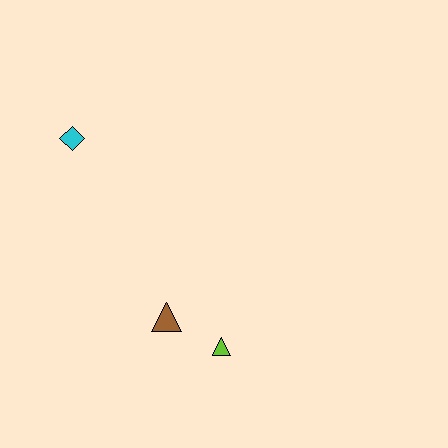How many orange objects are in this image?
There are no orange objects.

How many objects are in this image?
There are 3 objects.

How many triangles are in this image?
There are 2 triangles.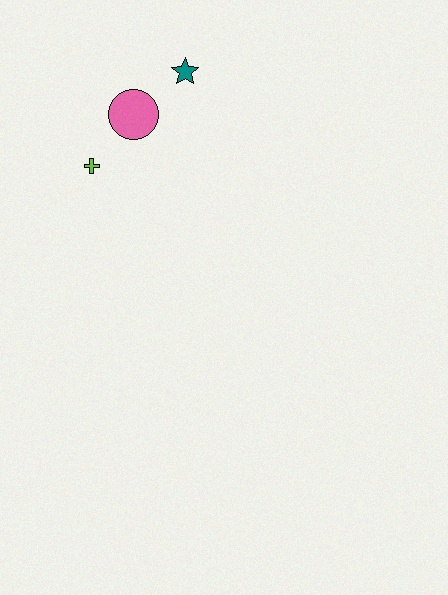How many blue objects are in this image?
There are no blue objects.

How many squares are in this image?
There are no squares.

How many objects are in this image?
There are 3 objects.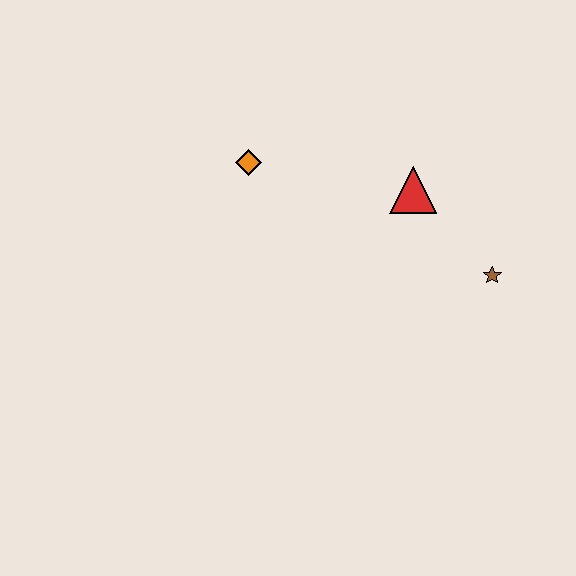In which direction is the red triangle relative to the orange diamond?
The red triangle is to the right of the orange diamond.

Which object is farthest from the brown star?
The orange diamond is farthest from the brown star.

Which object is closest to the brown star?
The red triangle is closest to the brown star.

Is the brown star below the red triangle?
Yes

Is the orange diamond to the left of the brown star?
Yes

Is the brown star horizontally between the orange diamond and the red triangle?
No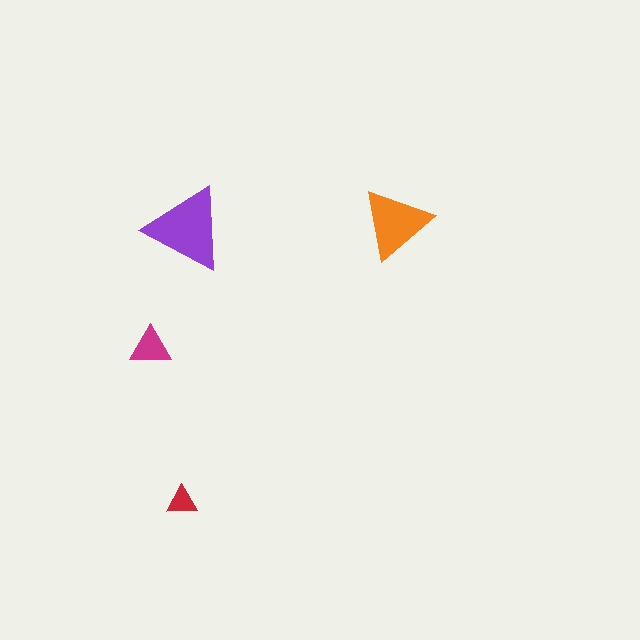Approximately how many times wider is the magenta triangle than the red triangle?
About 1.5 times wider.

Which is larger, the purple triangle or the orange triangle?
The purple one.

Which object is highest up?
The orange triangle is topmost.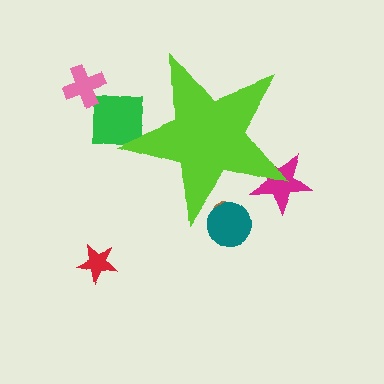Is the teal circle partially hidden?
Yes, the teal circle is partially hidden behind the lime star.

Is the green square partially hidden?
Yes, the green square is partially hidden behind the lime star.